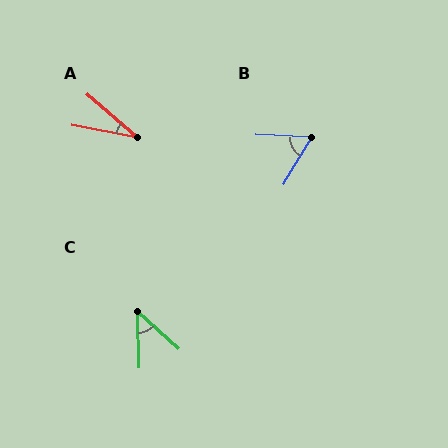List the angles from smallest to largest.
A (30°), C (46°), B (61°).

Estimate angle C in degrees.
Approximately 46 degrees.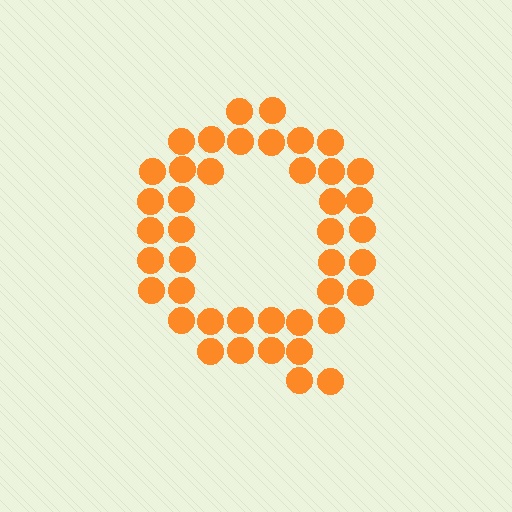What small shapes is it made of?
It is made of small circles.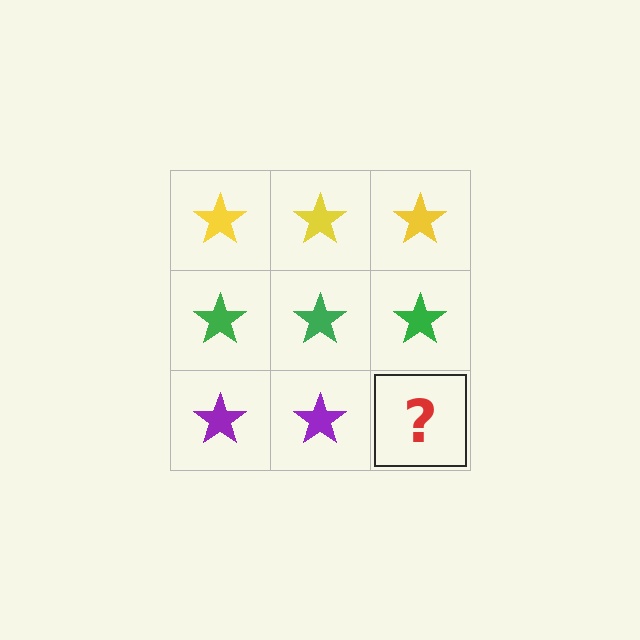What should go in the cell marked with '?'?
The missing cell should contain a purple star.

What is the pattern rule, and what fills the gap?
The rule is that each row has a consistent color. The gap should be filled with a purple star.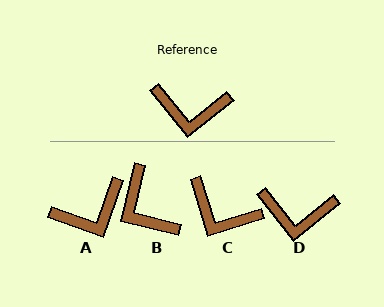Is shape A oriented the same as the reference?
No, it is off by about 32 degrees.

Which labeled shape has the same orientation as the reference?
D.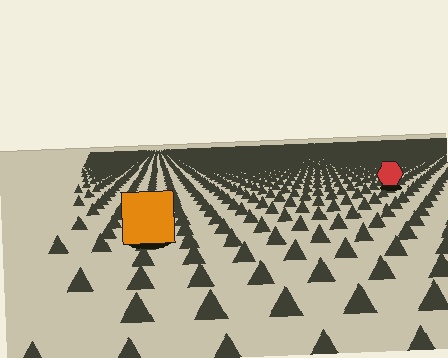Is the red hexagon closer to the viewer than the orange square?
No. The orange square is closer — you can tell from the texture gradient: the ground texture is coarser near it.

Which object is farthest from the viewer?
The red hexagon is farthest from the viewer. It appears smaller and the ground texture around it is denser.